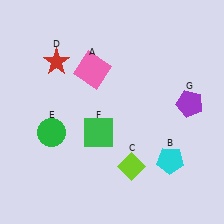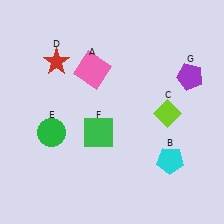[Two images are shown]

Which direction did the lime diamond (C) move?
The lime diamond (C) moved up.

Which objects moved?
The objects that moved are: the lime diamond (C), the purple pentagon (G).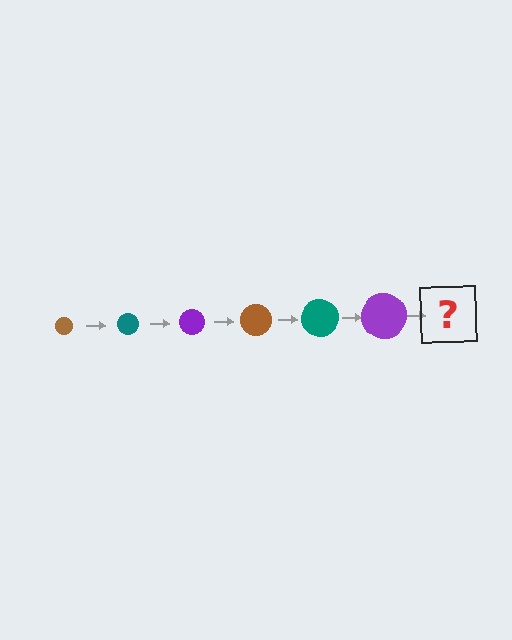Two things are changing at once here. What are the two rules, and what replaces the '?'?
The two rules are that the circle grows larger each step and the color cycles through brown, teal, and purple. The '?' should be a brown circle, larger than the previous one.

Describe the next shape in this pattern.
It should be a brown circle, larger than the previous one.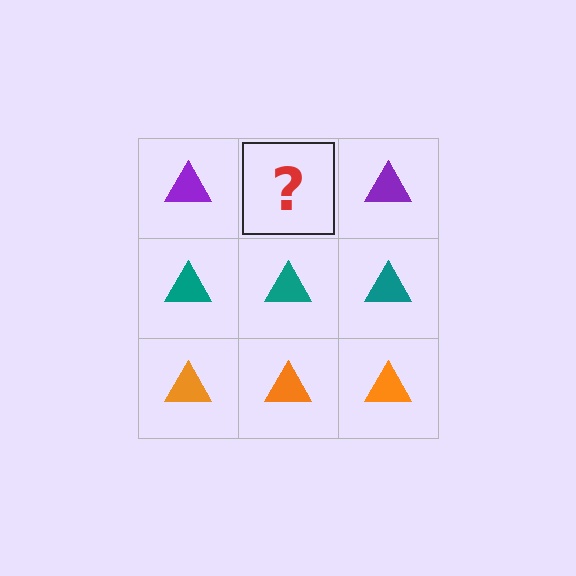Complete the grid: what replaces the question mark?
The question mark should be replaced with a purple triangle.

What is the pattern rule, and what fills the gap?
The rule is that each row has a consistent color. The gap should be filled with a purple triangle.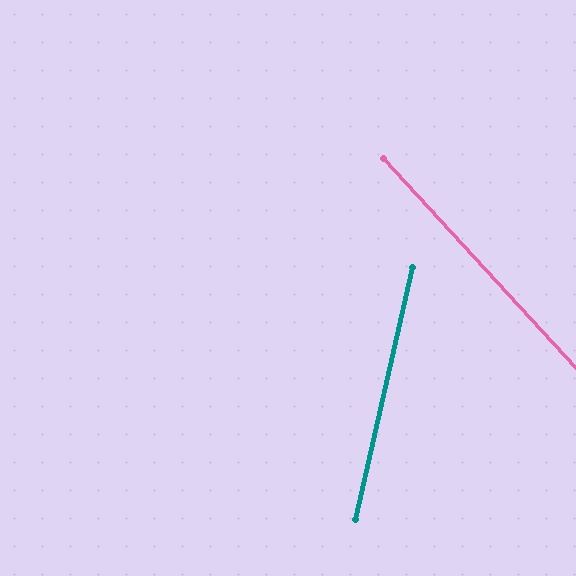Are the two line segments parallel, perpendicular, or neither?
Neither parallel nor perpendicular — they differ by about 55°.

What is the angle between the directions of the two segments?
Approximately 55 degrees.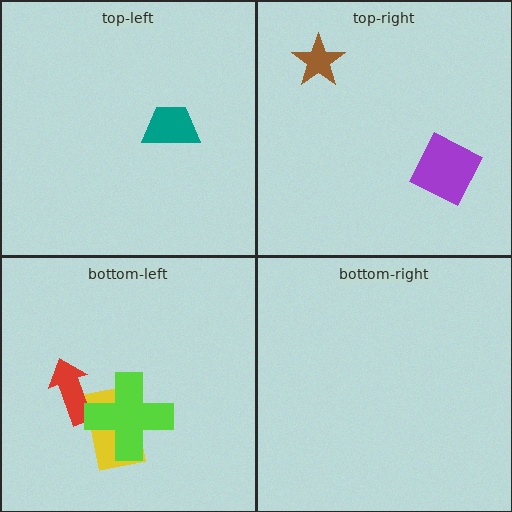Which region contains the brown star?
The top-right region.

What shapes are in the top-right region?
The purple diamond, the brown star.